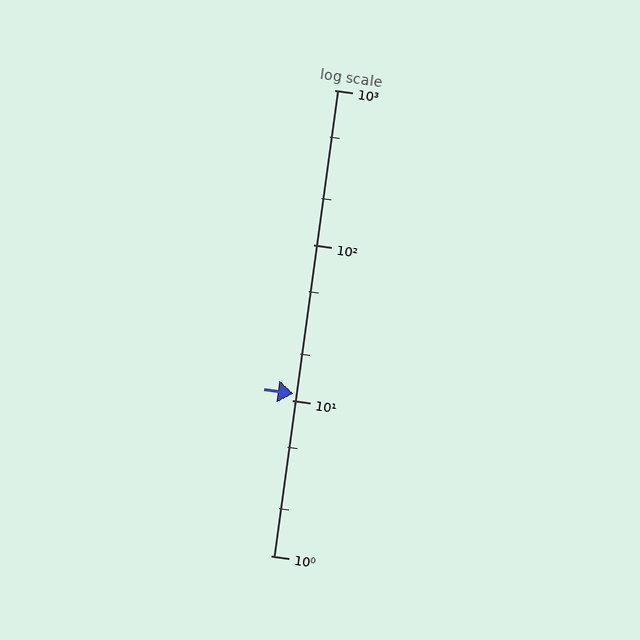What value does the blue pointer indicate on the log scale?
The pointer indicates approximately 11.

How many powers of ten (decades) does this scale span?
The scale spans 3 decades, from 1 to 1000.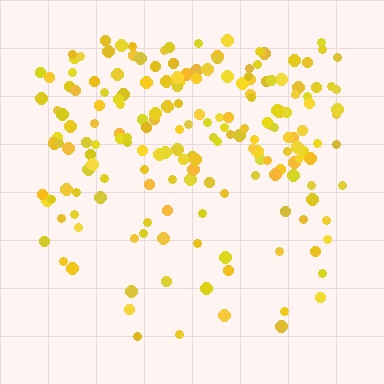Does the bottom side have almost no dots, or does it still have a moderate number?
Still a moderate number, just noticeably fewer than the top.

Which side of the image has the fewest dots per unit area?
The bottom.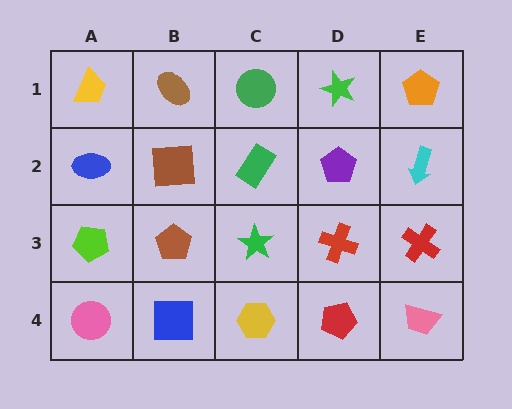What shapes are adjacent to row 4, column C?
A green star (row 3, column C), a blue square (row 4, column B), a red pentagon (row 4, column D).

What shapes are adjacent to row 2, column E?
An orange pentagon (row 1, column E), a red cross (row 3, column E), a purple pentagon (row 2, column D).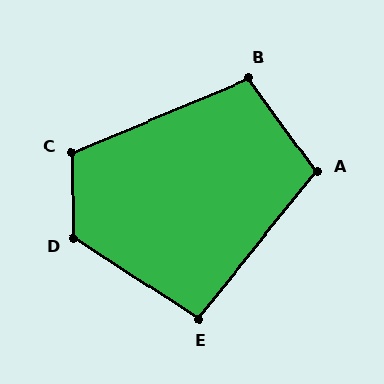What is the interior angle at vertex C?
Approximately 111 degrees (obtuse).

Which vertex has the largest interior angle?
D, at approximately 125 degrees.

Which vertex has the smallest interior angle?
E, at approximately 96 degrees.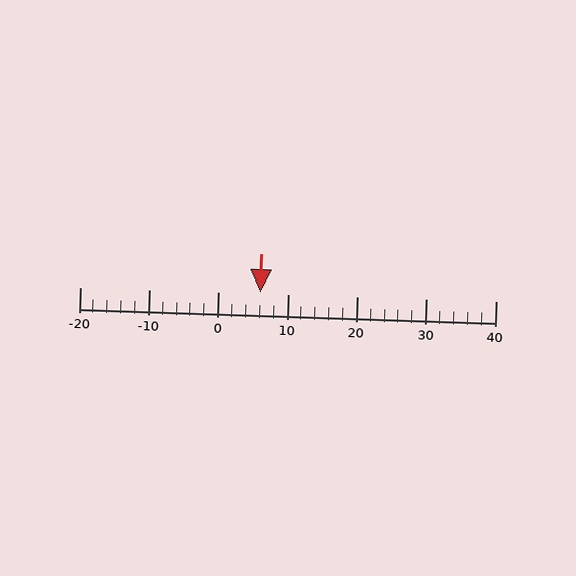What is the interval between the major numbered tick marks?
The major tick marks are spaced 10 units apart.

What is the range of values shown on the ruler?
The ruler shows values from -20 to 40.